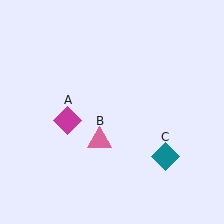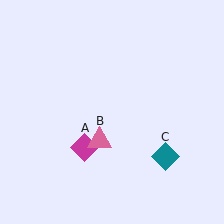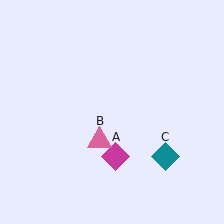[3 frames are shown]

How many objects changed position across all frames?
1 object changed position: magenta diamond (object A).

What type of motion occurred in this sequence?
The magenta diamond (object A) rotated counterclockwise around the center of the scene.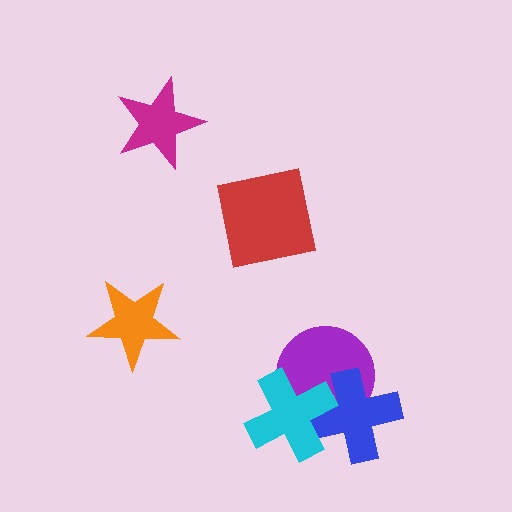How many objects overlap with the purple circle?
2 objects overlap with the purple circle.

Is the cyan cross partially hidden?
No, no other shape covers it.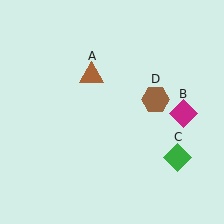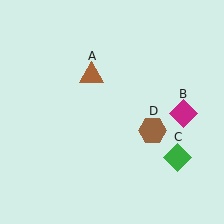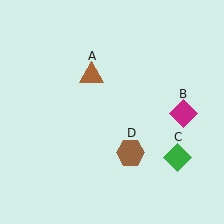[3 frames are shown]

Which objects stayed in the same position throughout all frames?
Brown triangle (object A) and magenta diamond (object B) and green diamond (object C) remained stationary.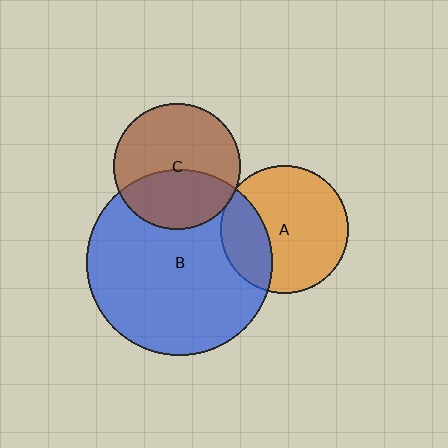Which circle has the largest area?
Circle B (blue).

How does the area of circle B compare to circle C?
Approximately 2.2 times.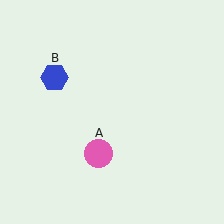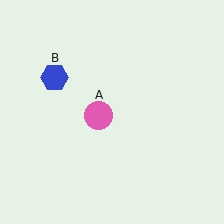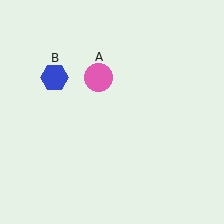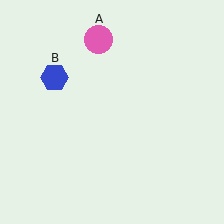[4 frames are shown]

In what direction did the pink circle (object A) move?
The pink circle (object A) moved up.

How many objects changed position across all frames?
1 object changed position: pink circle (object A).